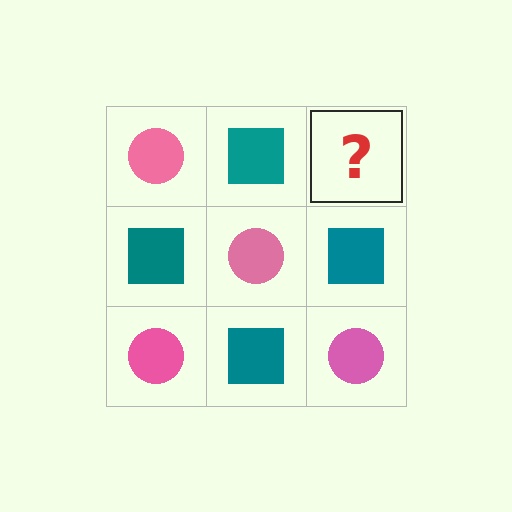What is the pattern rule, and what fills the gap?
The rule is that it alternates pink circle and teal square in a checkerboard pattern. The gap should be filled with a pink circle.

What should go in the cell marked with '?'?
The missing cell should contain a pink circle.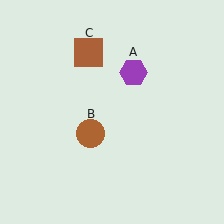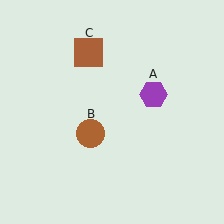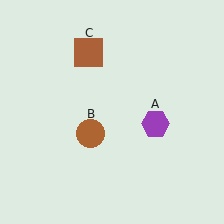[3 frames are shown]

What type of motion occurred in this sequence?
The purple hexagon (object A) rotated clockwise around the center of the scene.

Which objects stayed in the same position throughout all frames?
Brown circle (object B) and brown square (object C) remained stationary.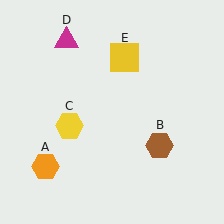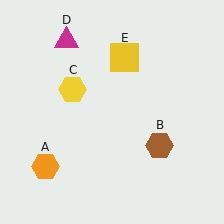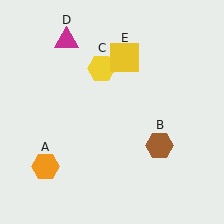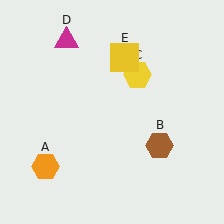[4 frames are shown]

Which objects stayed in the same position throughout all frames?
Orange hexagon (object A) and brown hexagon (object B) and magenta triangle (object D) and yellow square (object E) remained stationary.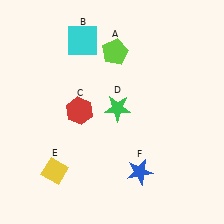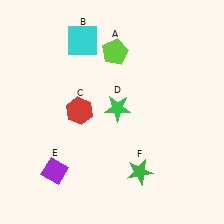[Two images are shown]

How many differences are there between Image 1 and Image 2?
There are 2 differences between the two images.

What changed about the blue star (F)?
In Image 1, F is blue. In Image 2, it changed to green.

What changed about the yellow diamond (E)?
In Image 1, E is yellow. In Image 2, it changed to purple.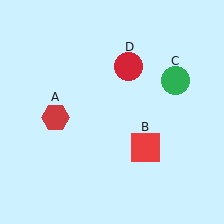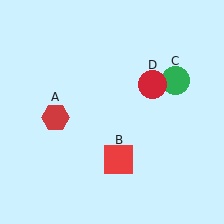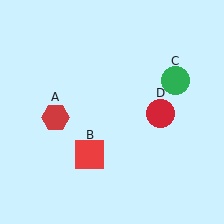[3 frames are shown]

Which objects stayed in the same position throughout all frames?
Red hexagon (object A) and green circle (object C) remained stationary.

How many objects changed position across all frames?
2 objects changed position: red square (object B), red circle (object D).